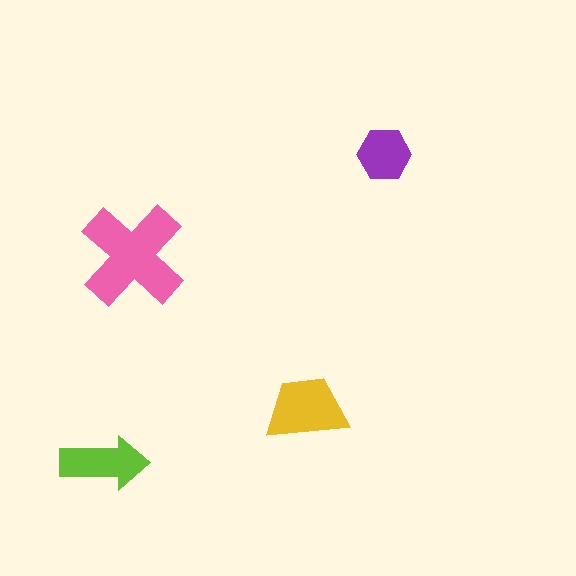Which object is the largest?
The pink cross.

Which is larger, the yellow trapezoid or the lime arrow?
The yellow trapezoid.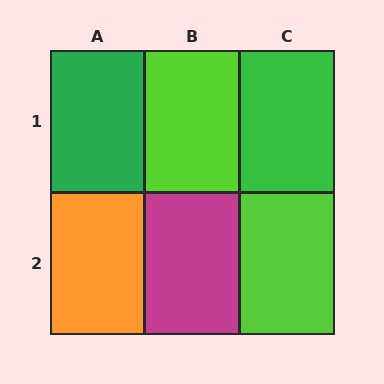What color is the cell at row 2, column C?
Lime.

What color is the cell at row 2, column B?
Magenta.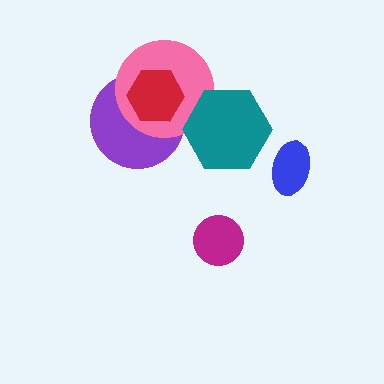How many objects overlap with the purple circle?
2 objects overlap with the purple circle.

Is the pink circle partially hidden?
Yes, it is partially covered by another shape.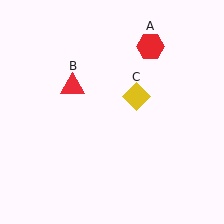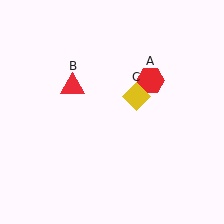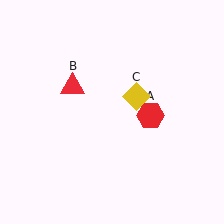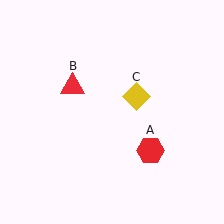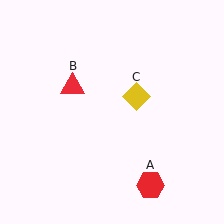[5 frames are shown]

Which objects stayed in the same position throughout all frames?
Red triangle (object B) and yellow diamond (object C) remained stationary.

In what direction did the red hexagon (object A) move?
The red hexagon (object A) moved down.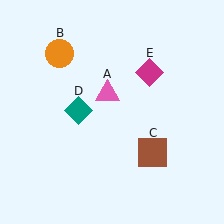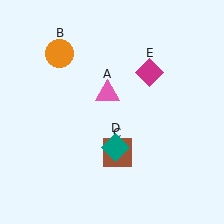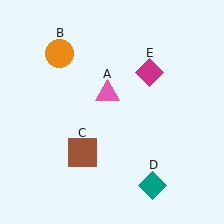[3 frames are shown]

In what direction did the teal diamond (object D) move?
The teal diamond (object D) moved down and to the right.